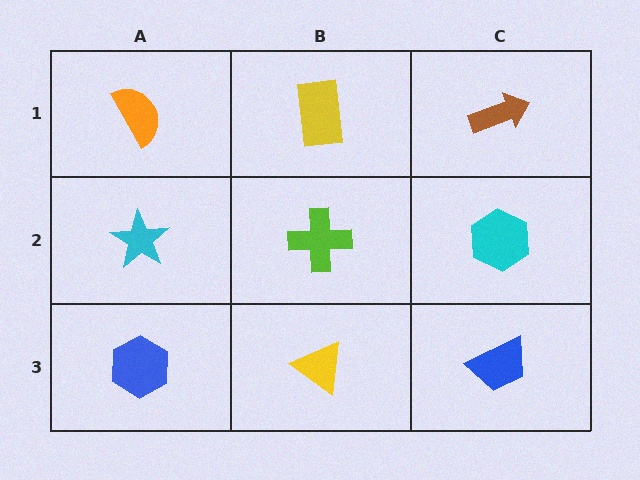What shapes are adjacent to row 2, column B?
A yellow rectangle (row 1, column B), a yellow triangle (row 3, column B), a cyan star (row 2, column A), a cyan hexagon (row 2, column C).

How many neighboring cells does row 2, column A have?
3.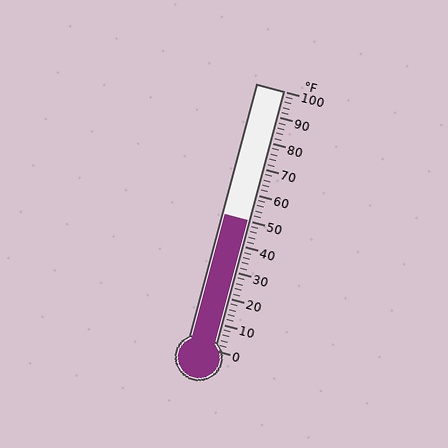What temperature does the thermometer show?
The thermometer shows approximately 50°F.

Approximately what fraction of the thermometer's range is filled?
The thermometer is filled to approximately 50% of its range.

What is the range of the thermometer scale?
The thermometer scale ranges from 0°F to 100°F.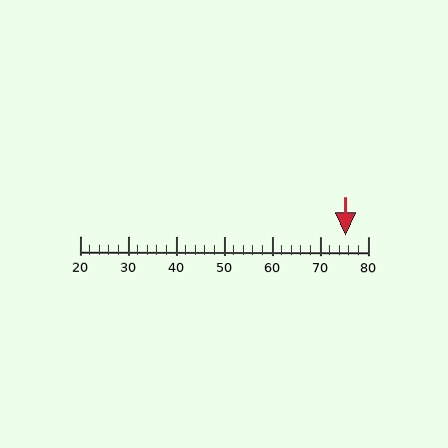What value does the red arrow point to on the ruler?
The red arrow points to approximately 75.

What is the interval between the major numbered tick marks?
The major tick marks are spaced 10 units apart.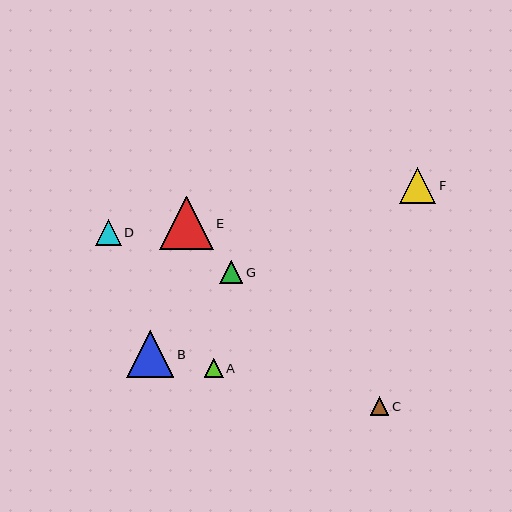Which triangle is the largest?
Triangle E is the largest with a size of approximately 53 pixels.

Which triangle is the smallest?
Triangle C is the smallest with a size of approximately 19 pixels.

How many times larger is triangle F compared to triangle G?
Triangle F is approximately 1.6 times the size of triangle G.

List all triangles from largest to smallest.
From largest to smallest: E, B, F, D, G, A, C.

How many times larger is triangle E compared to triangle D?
Triangle E is approximately 2.1 times the size of triangle D.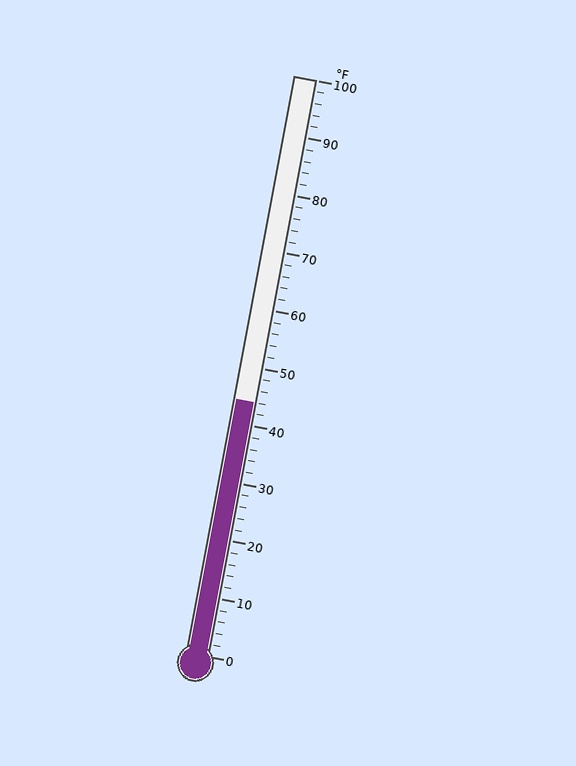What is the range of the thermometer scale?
The thermometer scale ranges from 0°F to 100°F.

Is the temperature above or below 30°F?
The temperature is above 30°F.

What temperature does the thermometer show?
The thermometer shows approximately 44°F.